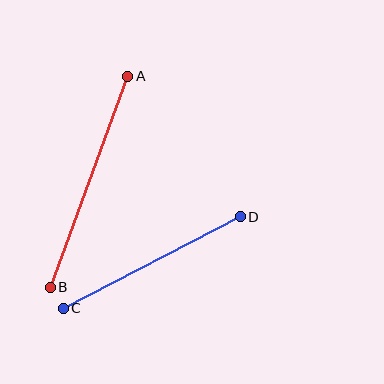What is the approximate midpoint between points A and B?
The midpoint is at approximately (89, 182) pixels.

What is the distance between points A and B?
The distance is approximately 225 pixels.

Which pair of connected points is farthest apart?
Points A and B are farthest apart.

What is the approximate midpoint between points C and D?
The midpoint is at approximately (152, 262) pixels.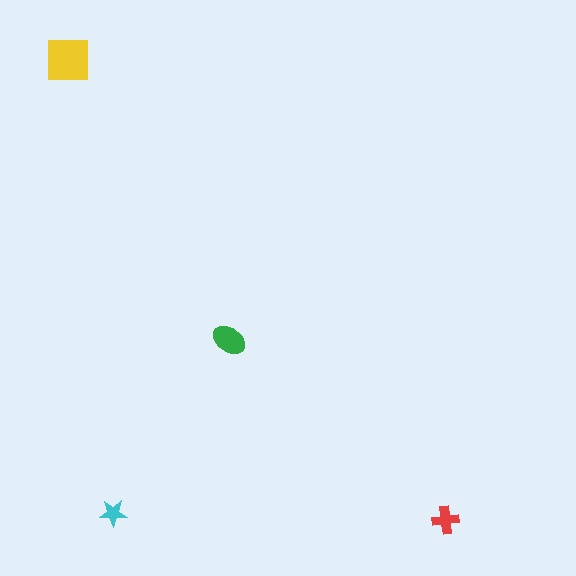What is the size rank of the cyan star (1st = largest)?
4th.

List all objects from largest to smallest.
The yellow square, the green ellipse, the red cross, the cyan star.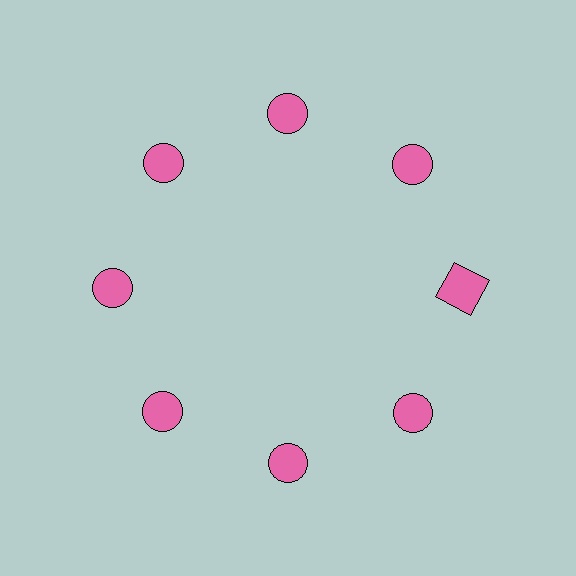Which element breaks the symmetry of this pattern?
The pink square at roughly the 3 o'clock position breaks the symmetry. All other shapes are pink circles.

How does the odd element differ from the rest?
It has a different shape: square instead of circle.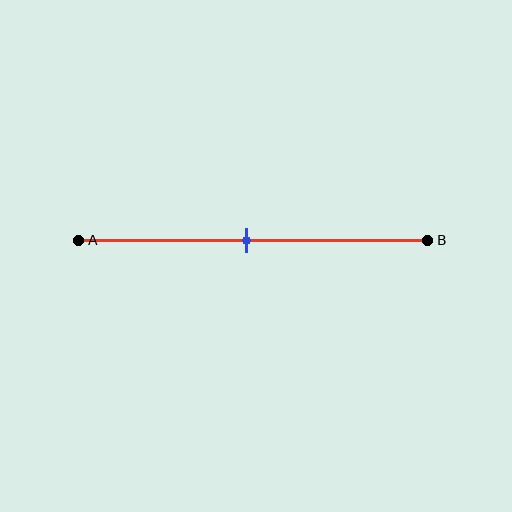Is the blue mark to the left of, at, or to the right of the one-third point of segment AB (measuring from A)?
The blue mark is to the right of the one-third point of segment AB.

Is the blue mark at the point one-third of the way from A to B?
No, the mark is at about 50% from A, not at the 33% one-third point.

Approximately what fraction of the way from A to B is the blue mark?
The blue mark is approximately 50% of the way from A to B.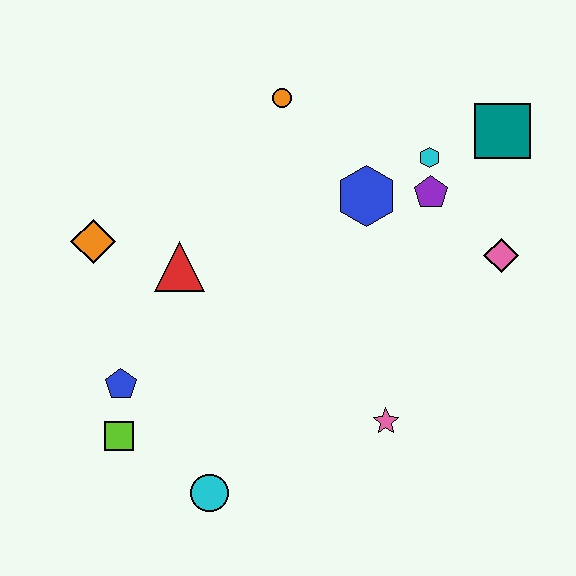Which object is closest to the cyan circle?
The lime square is closest to the cyan circle.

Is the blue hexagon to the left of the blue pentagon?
No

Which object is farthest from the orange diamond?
The teal square is farthest from the orange diamond.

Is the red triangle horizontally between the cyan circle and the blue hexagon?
No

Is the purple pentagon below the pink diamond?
No